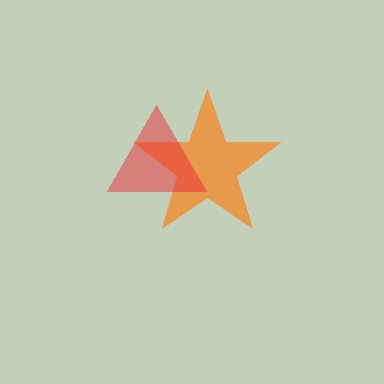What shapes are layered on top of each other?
The layered shapes are: an orange star, a red triangle.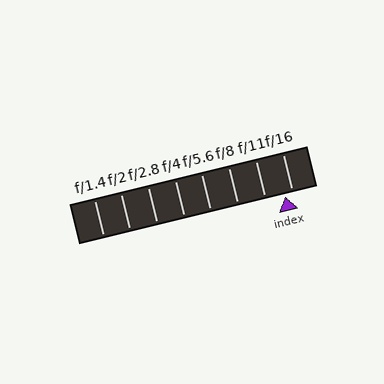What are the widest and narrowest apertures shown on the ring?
The widest aperture shown is f/1.4 and the narrowest is f/16.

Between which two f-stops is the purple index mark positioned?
The index mark is between f/11 and f/16.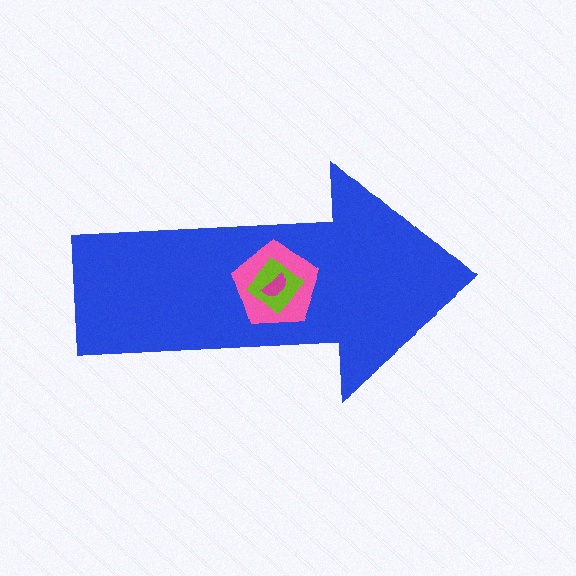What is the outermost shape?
The blue arrow.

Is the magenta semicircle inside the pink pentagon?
Yes.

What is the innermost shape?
The magenta semicircle.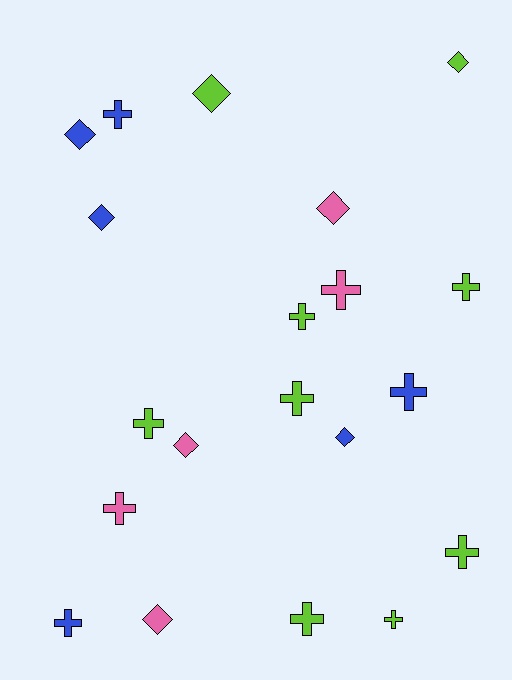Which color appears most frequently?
Lime, with 9 objects.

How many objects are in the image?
There are 20 objects.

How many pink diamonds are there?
There are 3 pink diamonds.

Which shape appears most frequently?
Cross, with 12 objects.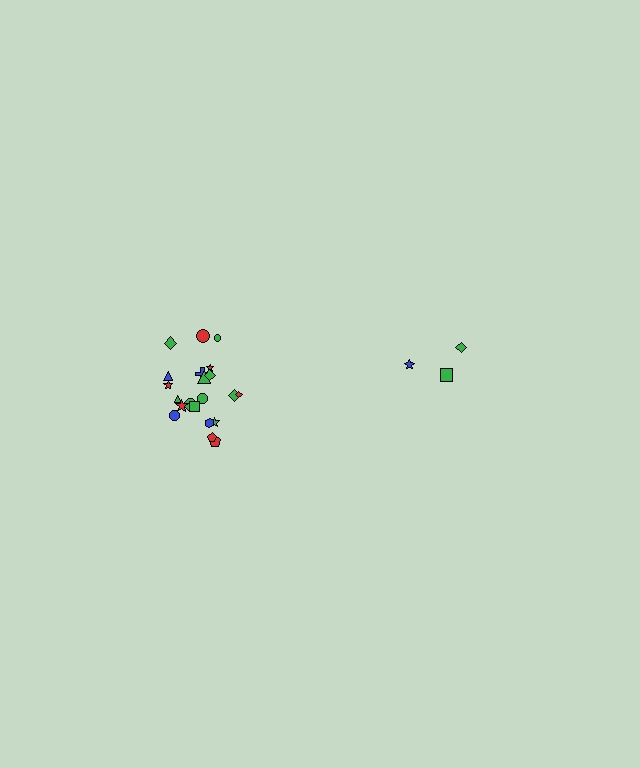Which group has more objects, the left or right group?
The left group.